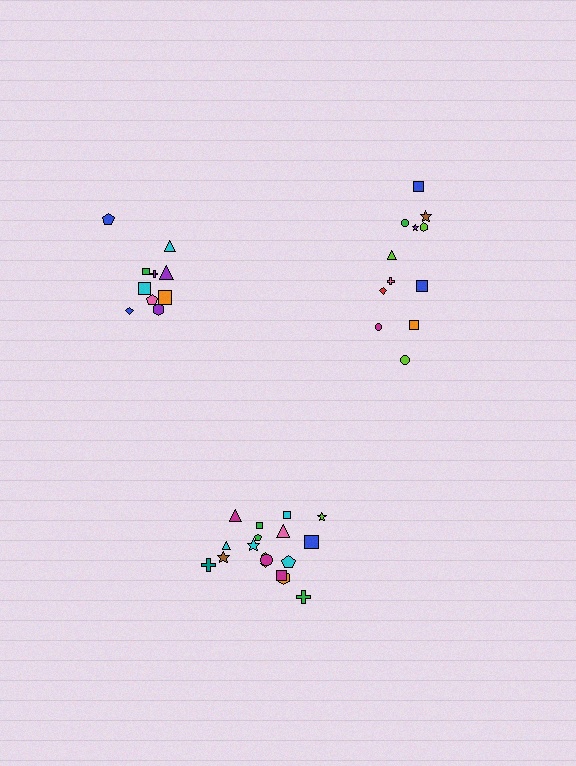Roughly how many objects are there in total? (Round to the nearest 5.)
Roughly 40 objects in total.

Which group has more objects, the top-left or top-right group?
The top-right group.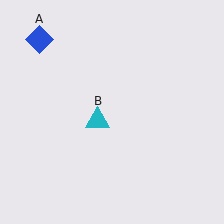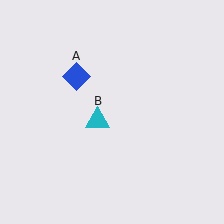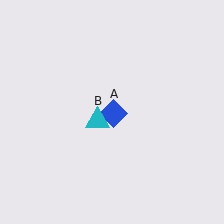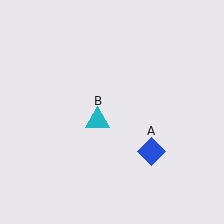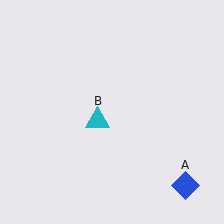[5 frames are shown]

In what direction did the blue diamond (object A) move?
The blue diamond (object A) moved down and to the right.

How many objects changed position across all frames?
1 object changed position: blue diamond (object A).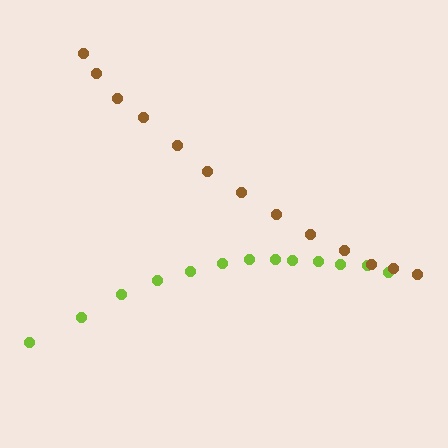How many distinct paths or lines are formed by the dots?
There are 2 distinct paths.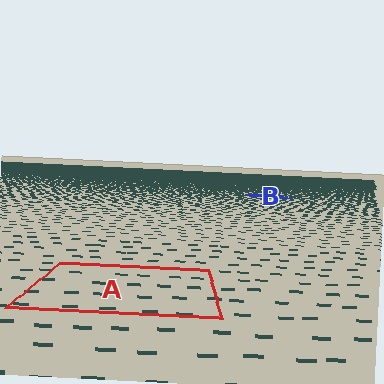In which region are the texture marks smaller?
The texture marks are smaller in region B, because it is farther away.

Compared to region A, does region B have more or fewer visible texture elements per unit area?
Region B has more texture elements per unit area — they are packed more densely because it is farther away.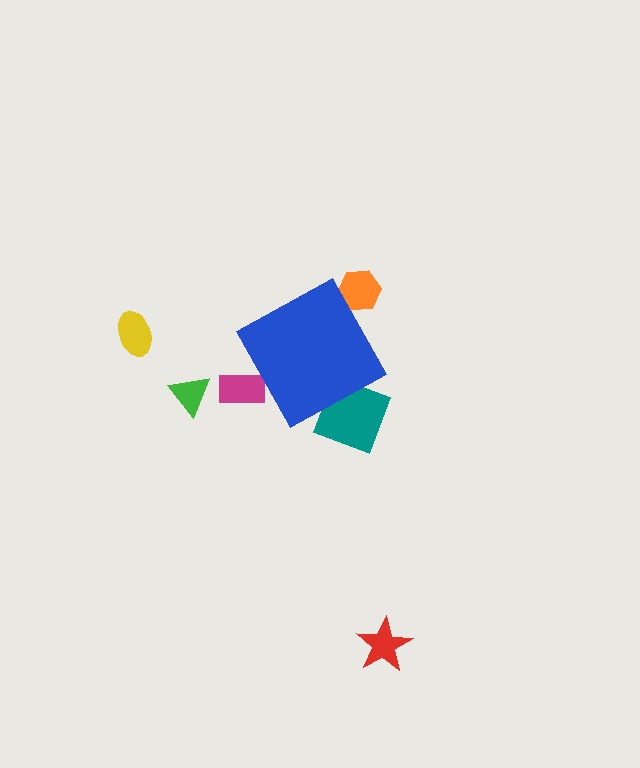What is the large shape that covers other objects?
A blue diamond.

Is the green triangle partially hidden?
No, the green triangle is fully visible.